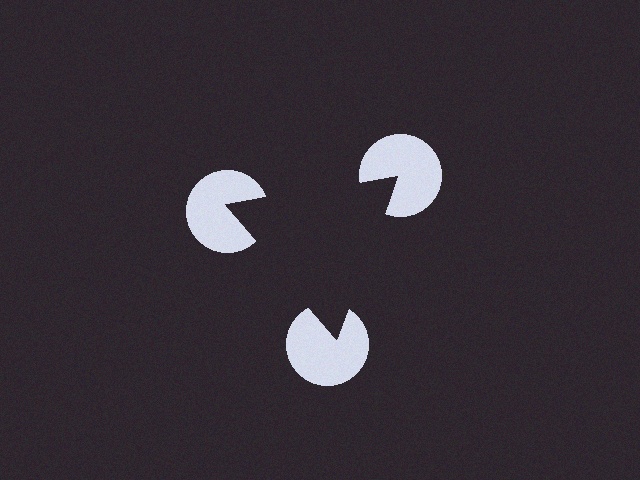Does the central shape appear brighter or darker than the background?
It typically appears slightly darker than the background, even though no actual brightness change is drawn.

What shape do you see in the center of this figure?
An illusory triangle — its edges are inferred from the aligned wedge cuts in the pac-man discs, not physically drawn.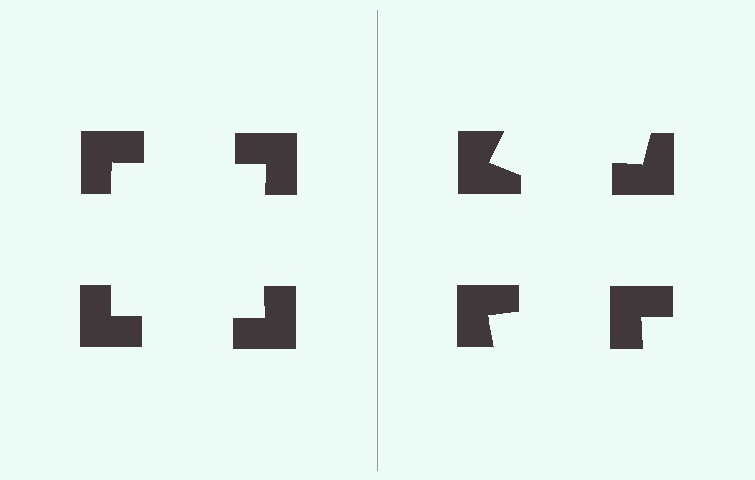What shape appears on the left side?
An illusory square.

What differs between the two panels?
The notched squares are positioned identically on both sides; only the wedge orientations differ. On the left they align to a square; on the right they are misaligned.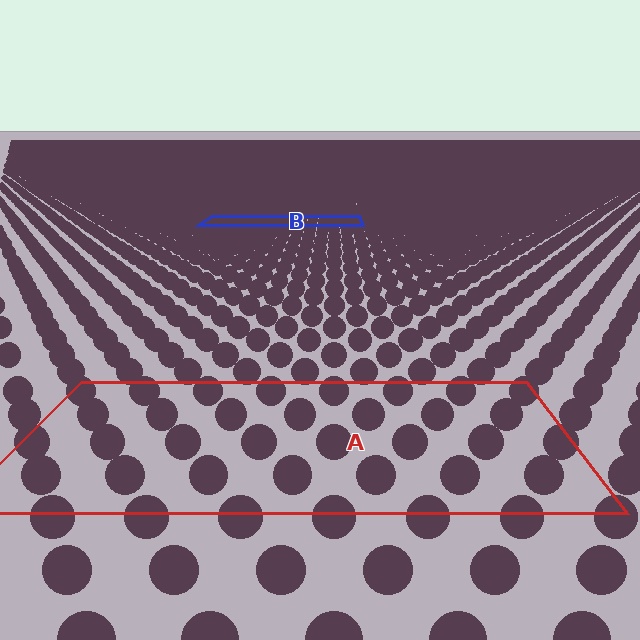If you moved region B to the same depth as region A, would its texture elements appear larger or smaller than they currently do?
They would appear larger. At a closer depth, the same texture elements are projected at a bigger on-screen size.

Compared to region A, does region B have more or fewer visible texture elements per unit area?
Region B has more texture elements per unit area — they are packed more densely because it is farther away.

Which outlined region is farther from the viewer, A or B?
Region B is farther from the viewer — the texture elements inside it appear smaller and more densely packed.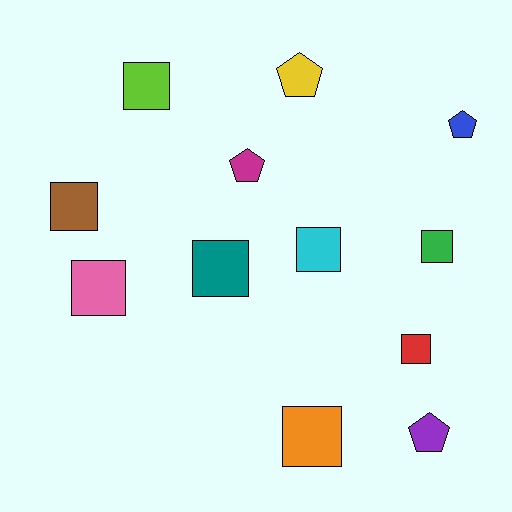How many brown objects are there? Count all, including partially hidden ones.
There is 1 brown object.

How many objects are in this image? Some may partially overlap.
There are 12 objects.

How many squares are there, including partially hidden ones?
There are 8 squares.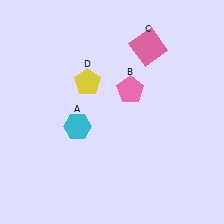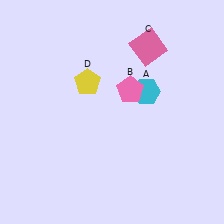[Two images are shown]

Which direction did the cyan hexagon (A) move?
The cyan hexagon (A) moved right.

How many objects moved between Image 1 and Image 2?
1 object moved between the two images.